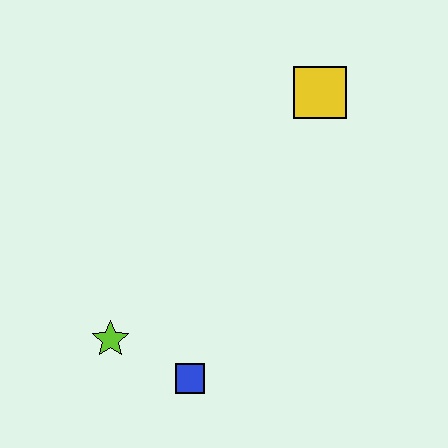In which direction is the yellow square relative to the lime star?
The yellow square is above the lime star.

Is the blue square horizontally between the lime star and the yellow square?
Yes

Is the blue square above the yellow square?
No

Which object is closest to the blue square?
The lime star is closest to the blue square.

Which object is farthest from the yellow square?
The lime star is farthest from the yellow square.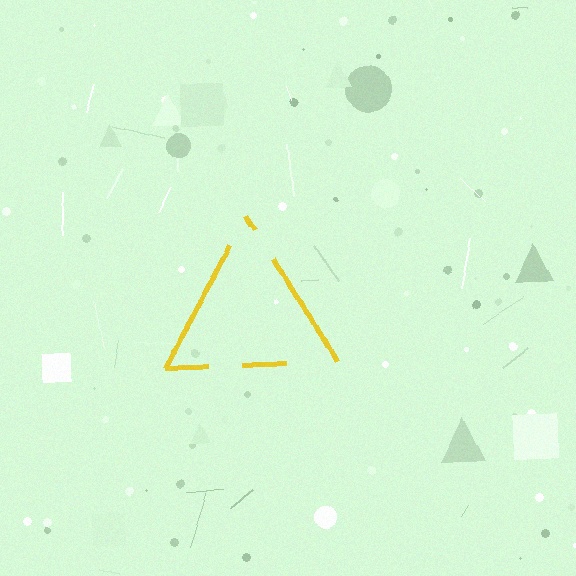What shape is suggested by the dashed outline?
The dashed outline suggests a triangle.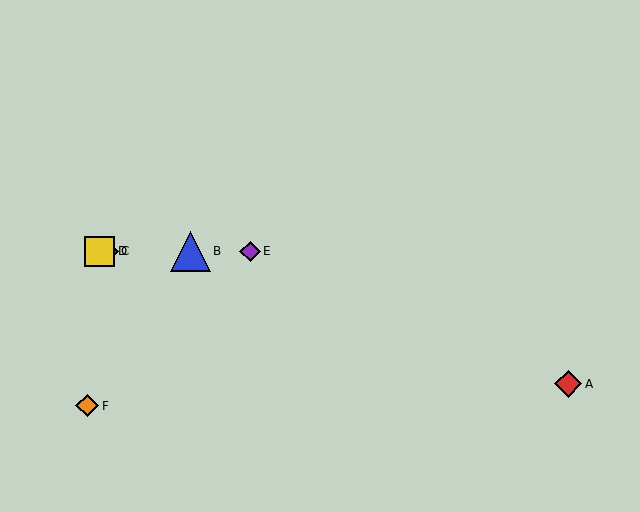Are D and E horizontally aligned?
Yes, both are at y≈251.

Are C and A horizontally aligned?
No, C is at y≈251 and A is at y≈384.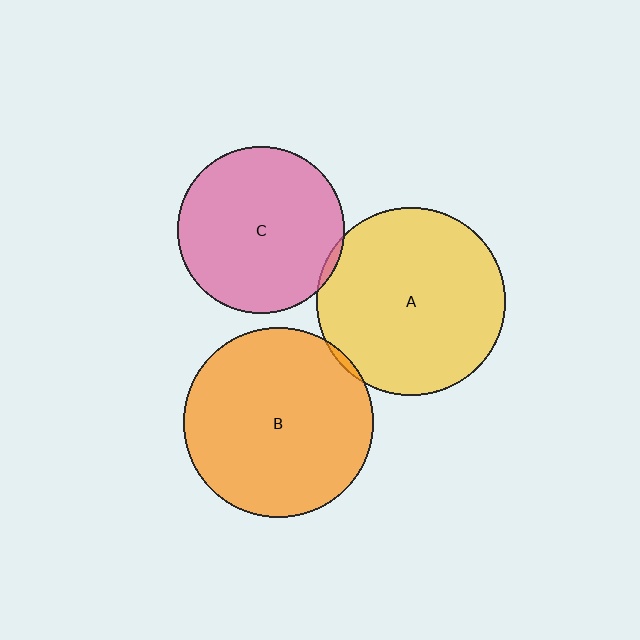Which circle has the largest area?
Circle B (orange).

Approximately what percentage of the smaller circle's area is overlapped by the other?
Approximately 5%.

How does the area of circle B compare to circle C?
Approximately 1.3 times.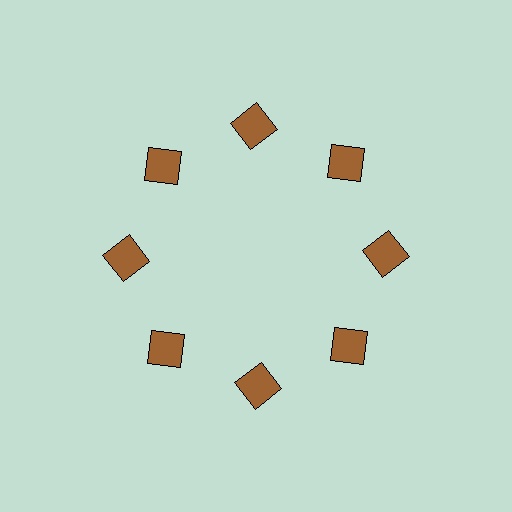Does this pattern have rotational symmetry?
Yes, this pattern has 8-fold rotational symmetry. It looks the same after rotating 45 degrees around the center.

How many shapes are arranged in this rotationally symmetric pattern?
There are 8 shapes, arranged in 8 groups of 1.